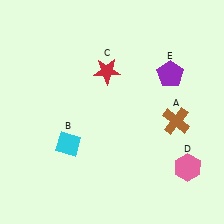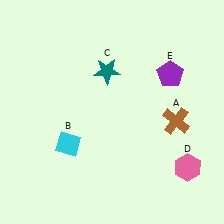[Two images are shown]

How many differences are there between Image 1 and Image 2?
There is 1 difference between the two images.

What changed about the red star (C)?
In Image 1, C is red. In Image 2, it changed to teal.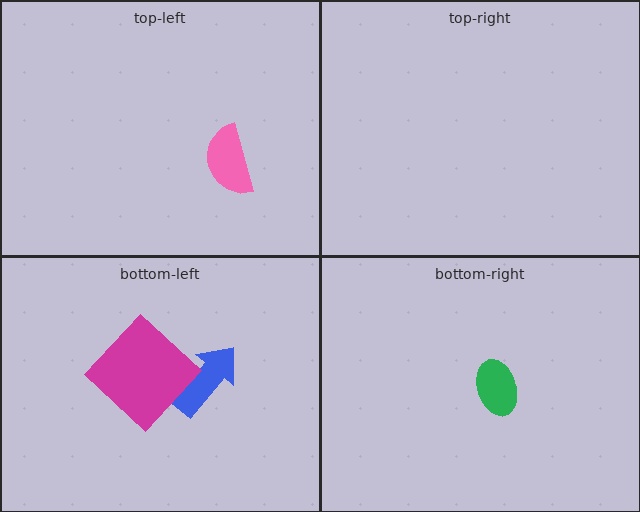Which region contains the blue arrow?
The bottom-left region.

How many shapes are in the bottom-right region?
1.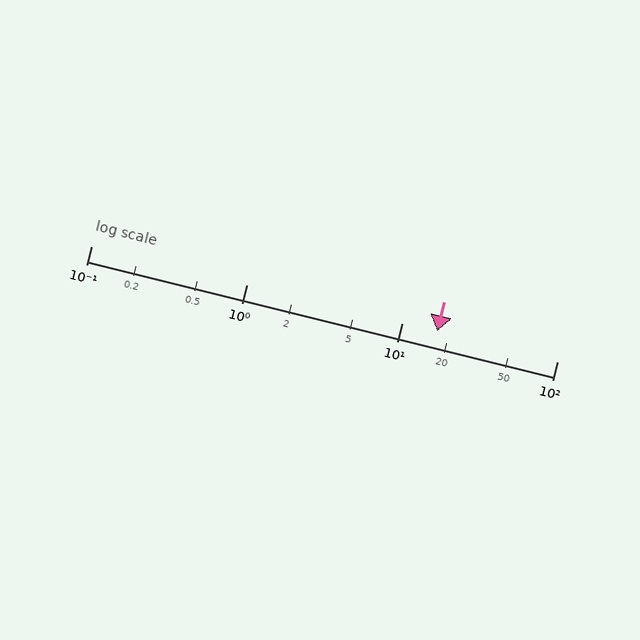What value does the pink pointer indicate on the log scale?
The pointer indicates approximately 17.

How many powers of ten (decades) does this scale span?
The scale spans 3 decades, from 0.1 to 100.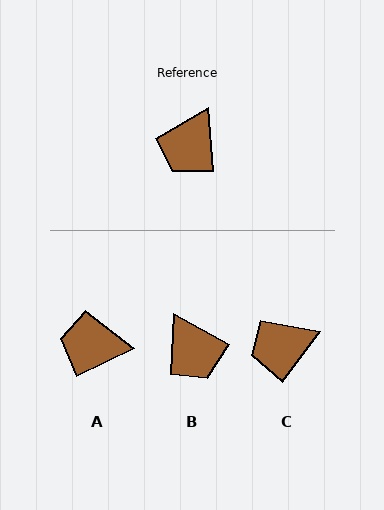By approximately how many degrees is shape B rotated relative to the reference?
Approximately 57 degrees counter-clockwise.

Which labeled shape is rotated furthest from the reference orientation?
A, about 68 degrees away.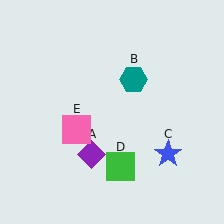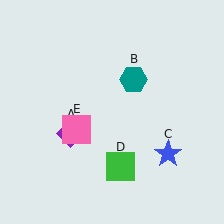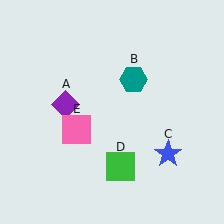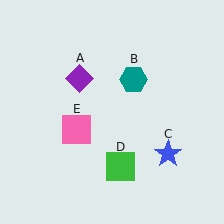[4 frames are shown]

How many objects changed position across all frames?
1 object changed position: purple diamond (object A).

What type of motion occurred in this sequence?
The purple diamond (object A) rotated clockwise around the center of the scene.